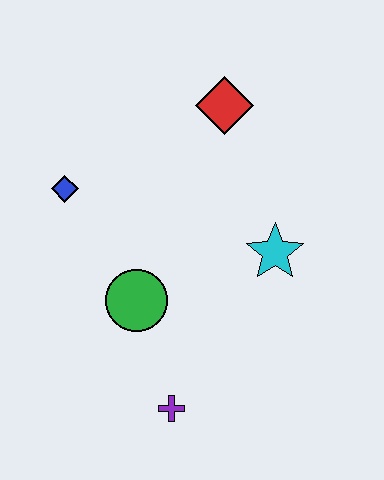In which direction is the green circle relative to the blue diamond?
The green circle is below the blue diamond.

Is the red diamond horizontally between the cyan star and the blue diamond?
Yes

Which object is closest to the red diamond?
The cyan star is closest to the red diamond.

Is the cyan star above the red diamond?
No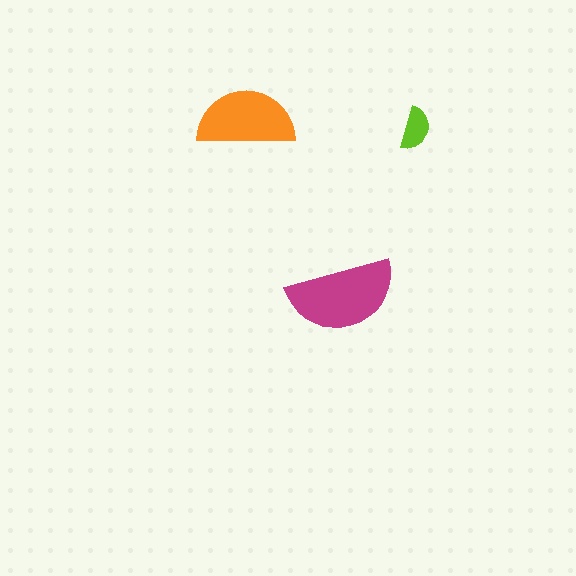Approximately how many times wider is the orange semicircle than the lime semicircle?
About 2 times wider.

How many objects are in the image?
There are 3 objects in the image.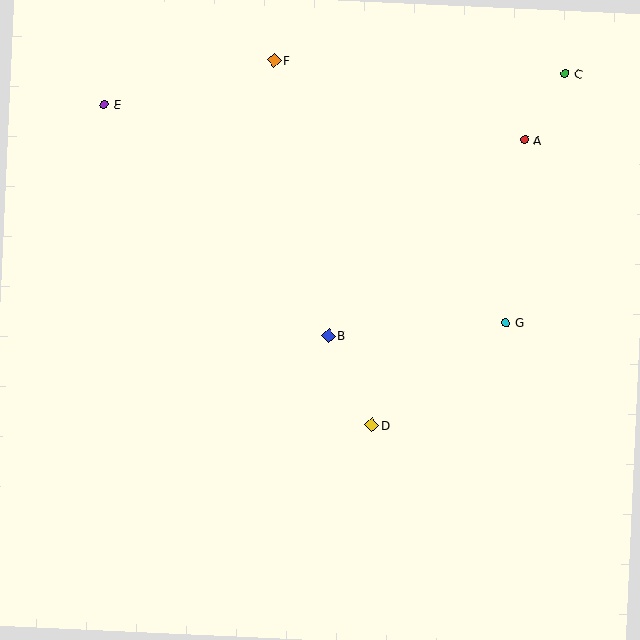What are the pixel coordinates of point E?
Point E is at (104, 104).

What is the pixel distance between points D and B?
The distance between D and B is 100 pixels.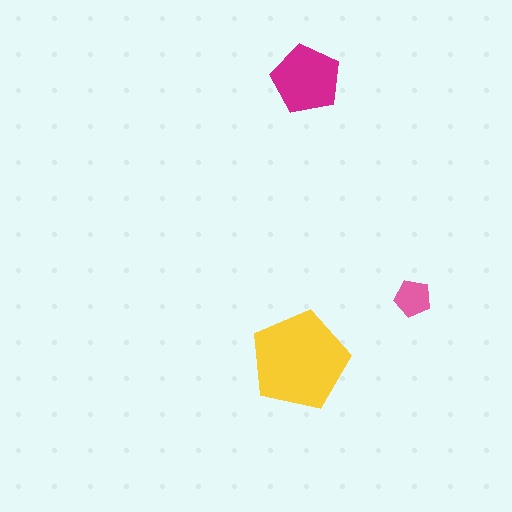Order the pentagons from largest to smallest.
the yellow one, the magenta one, the pink one.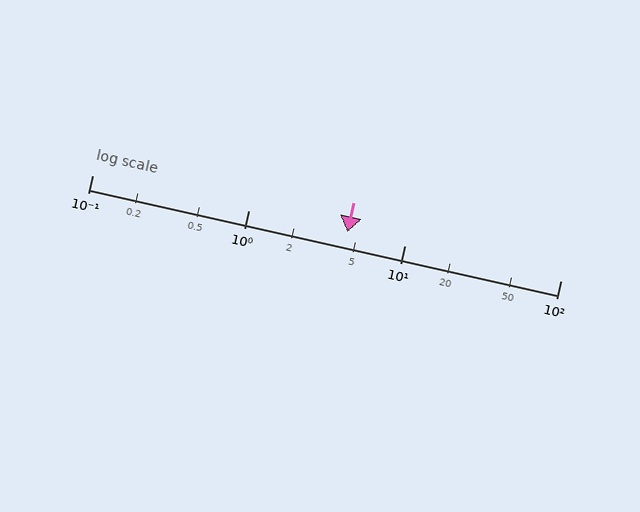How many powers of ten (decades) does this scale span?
The scale spans 3 decades, from 0.1 to 100.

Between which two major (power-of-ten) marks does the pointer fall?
The pointer is between 1 and 10.